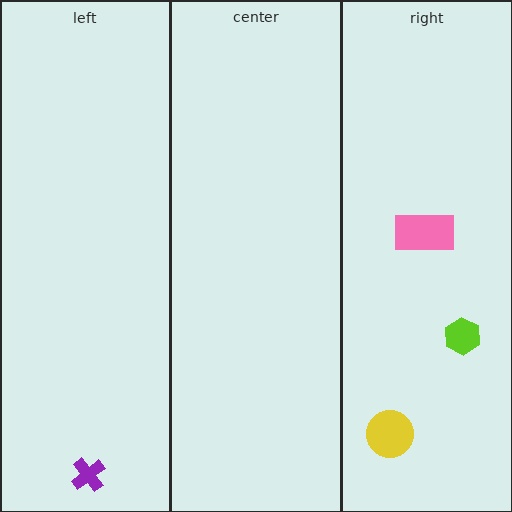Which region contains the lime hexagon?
The right region.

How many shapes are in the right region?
3.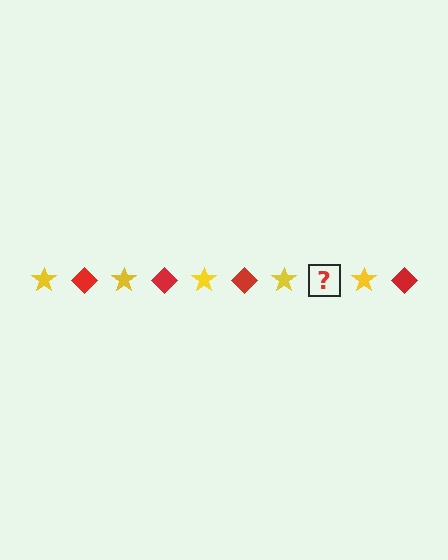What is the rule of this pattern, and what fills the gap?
The rule is that the pattern alternates between yellow star and red diamond. The gap should be filled with a red diamond.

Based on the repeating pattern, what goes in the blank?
The blank should be a red diamond.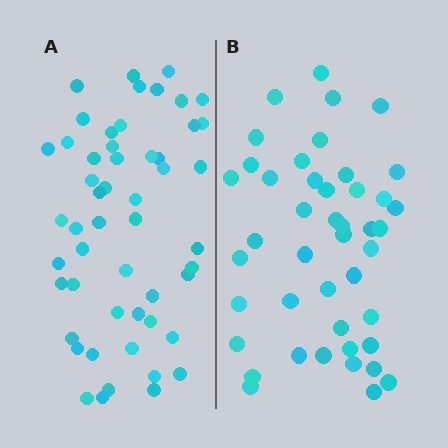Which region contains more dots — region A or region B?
Region A (the left region) has more dots.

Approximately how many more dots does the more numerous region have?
Region A has roughly 8 or so more dots than region B.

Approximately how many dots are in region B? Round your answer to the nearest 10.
About 40 dots. (The exact count is 44, which rounds to 40.)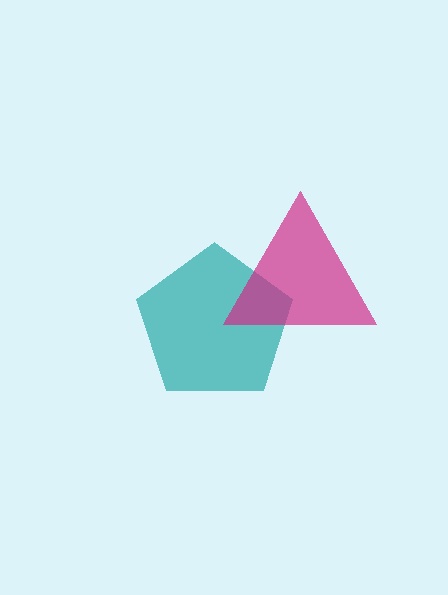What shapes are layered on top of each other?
The layered shapes are: a teal pentagon, a magenta triangle.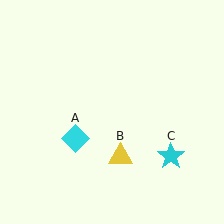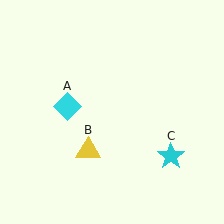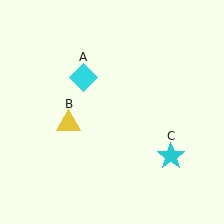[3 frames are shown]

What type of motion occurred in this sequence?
The cyan diamond (object A), yellow triangle (object B) rotated clockwise around the center of the scene.